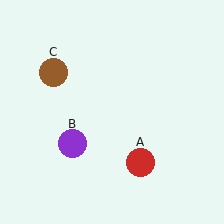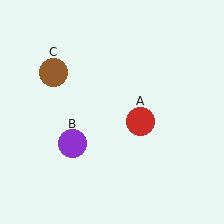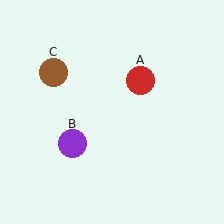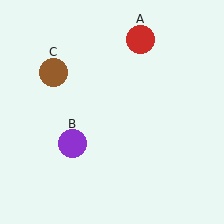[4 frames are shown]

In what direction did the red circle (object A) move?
The red circle (object A) moved up.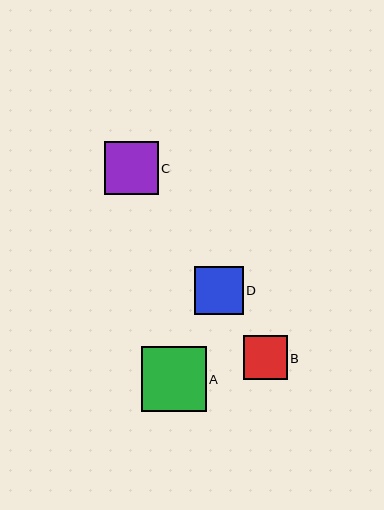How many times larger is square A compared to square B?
Square A is approximately 1.5 times the size of square B.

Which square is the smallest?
Square B is the smallest with a size of approximately 44 pixels.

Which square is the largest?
Square A is the largest with a size of approximately 65 pixels.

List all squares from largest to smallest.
From largest to smallest: A, C, D, B.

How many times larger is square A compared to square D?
Square A is approximately 1.4 times the size of square D.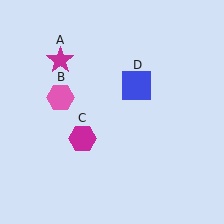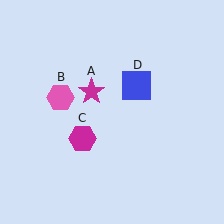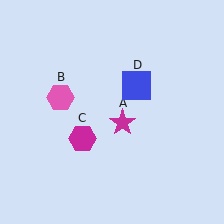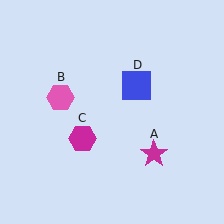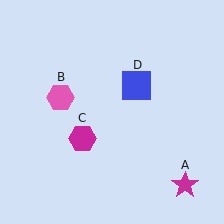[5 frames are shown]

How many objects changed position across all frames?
1 object changed position: magenta star (object A).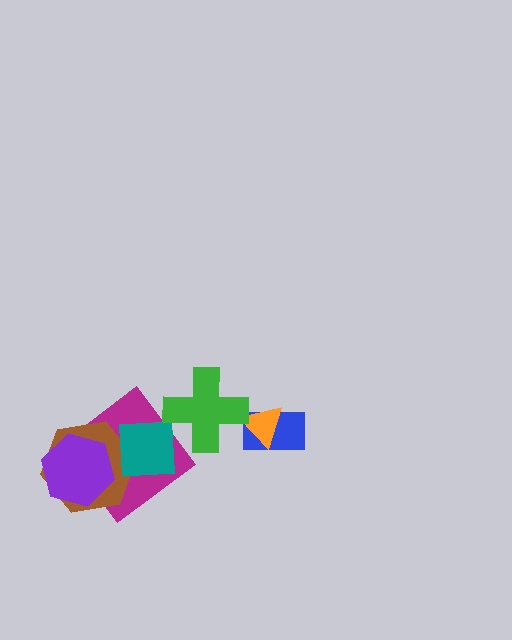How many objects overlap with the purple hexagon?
2 objects overlap with the purple hexagon.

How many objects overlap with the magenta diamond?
3 objects overlap with the magenta diamond.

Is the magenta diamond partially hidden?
Yes, it is partially covered by another shape.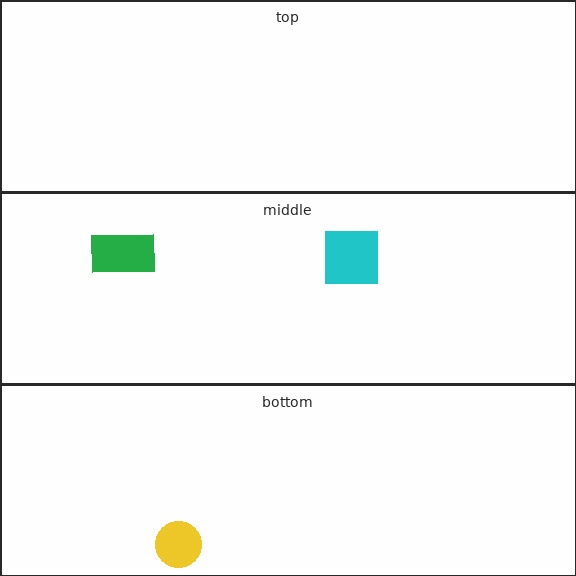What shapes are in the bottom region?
The yellow circle.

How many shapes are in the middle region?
2.